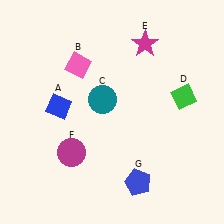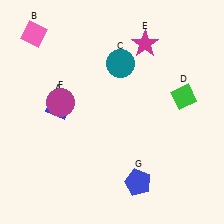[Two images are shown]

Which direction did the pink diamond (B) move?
The pink diamond (B) moved left.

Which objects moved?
The objects that moved are: the pink diamond (B), the teal circle (C), the magenta circle (F).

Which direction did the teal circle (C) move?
The teal circle (C) moved up.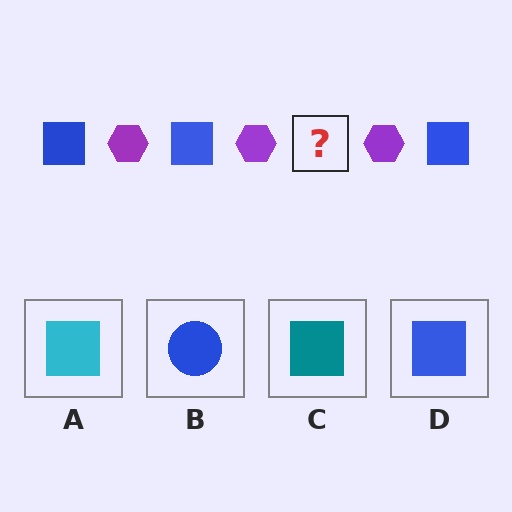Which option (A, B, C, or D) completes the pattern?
D.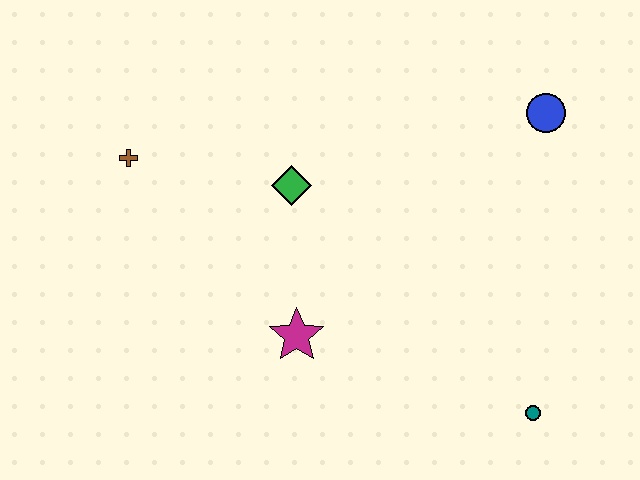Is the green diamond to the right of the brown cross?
Yes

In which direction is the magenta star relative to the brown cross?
The magenta star is below the brown cross.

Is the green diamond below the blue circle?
Yes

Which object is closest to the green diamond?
The magenta star is closest to the green diamond.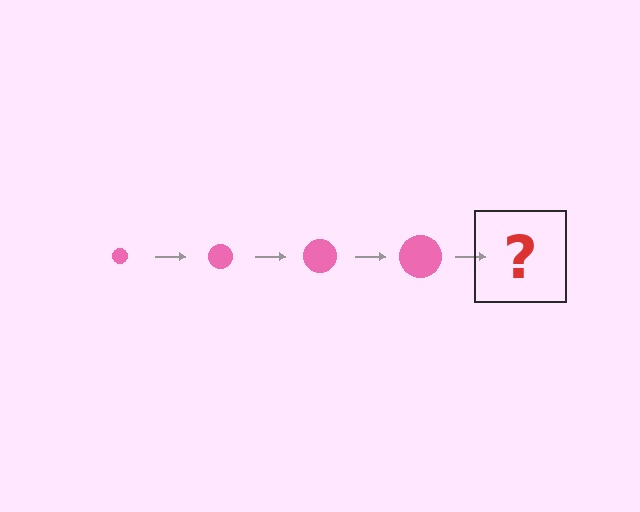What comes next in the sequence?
The next element should be a pink circle, larger than the previous one.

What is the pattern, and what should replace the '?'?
The pattern is that the circle gets progressively larger each step. The '?' should be a pink circle, larger than the previous one.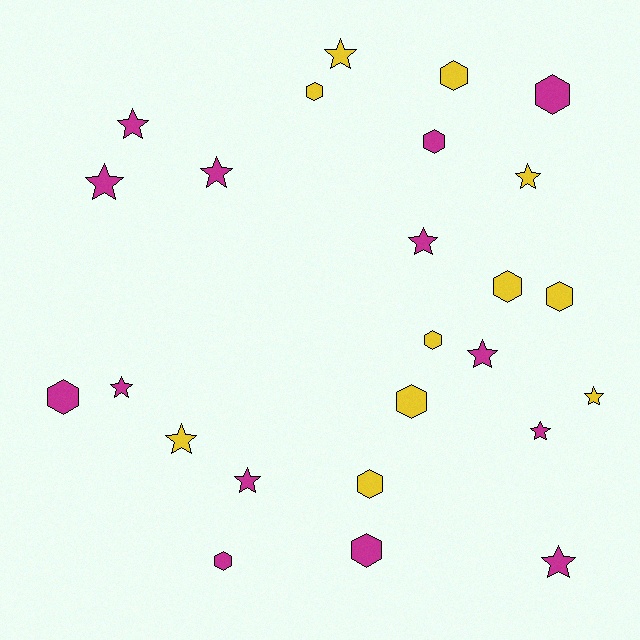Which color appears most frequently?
Magenta, with 14 objects.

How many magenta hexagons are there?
There are 5 magenta hexagons.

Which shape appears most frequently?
Star, with 13 objects.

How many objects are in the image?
There are 25 objects.